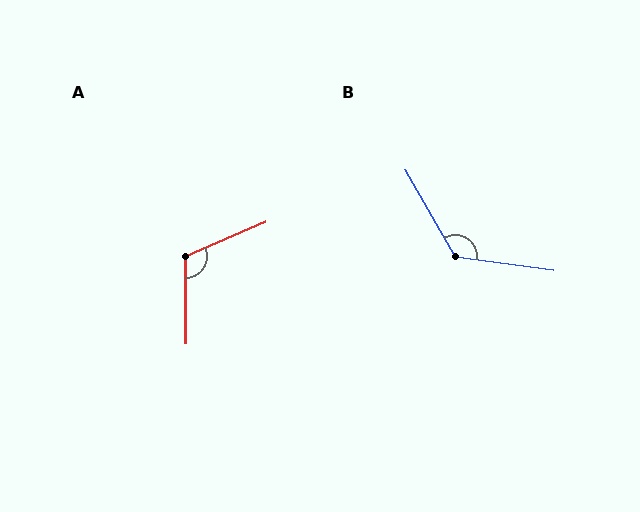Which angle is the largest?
B, at approximately 128 degrees.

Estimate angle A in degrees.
Approximately 113 degrees.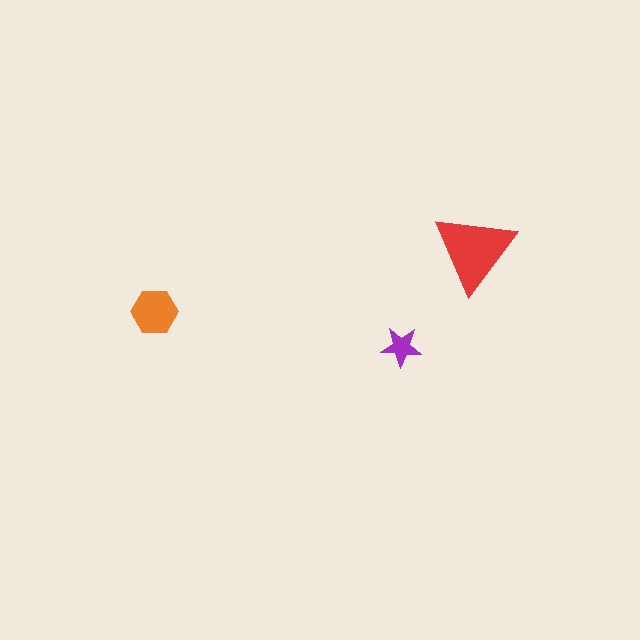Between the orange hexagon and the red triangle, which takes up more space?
The red triangle.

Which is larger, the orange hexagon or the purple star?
The orange hexagon.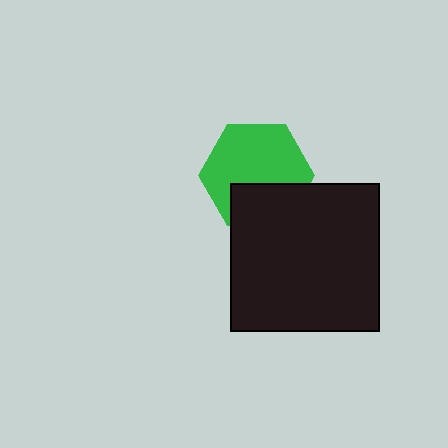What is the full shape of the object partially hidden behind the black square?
The partially hidden object is a green hexagon.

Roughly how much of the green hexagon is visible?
Most of it is visible (roughly 68%).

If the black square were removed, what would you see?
You would see the complete green hexagon.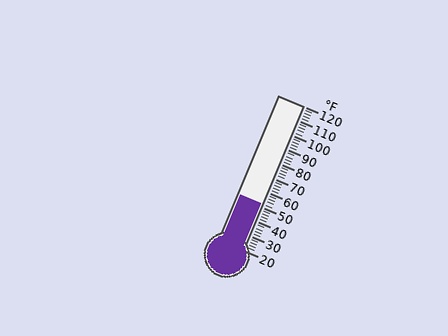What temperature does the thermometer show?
The thermometer shows approximately 52°F.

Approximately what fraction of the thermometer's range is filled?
The thermometer is filled to approximately 30% of its range.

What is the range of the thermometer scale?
The thermometer scale ranges from 20°F to 120°F.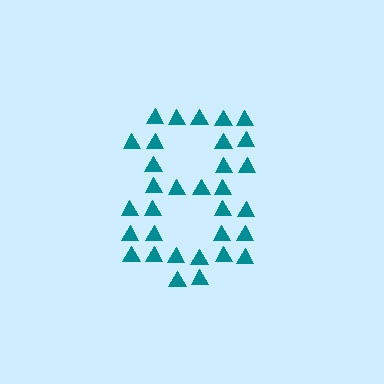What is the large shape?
The large shape is the digit 8.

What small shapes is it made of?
It is made of small triangles.